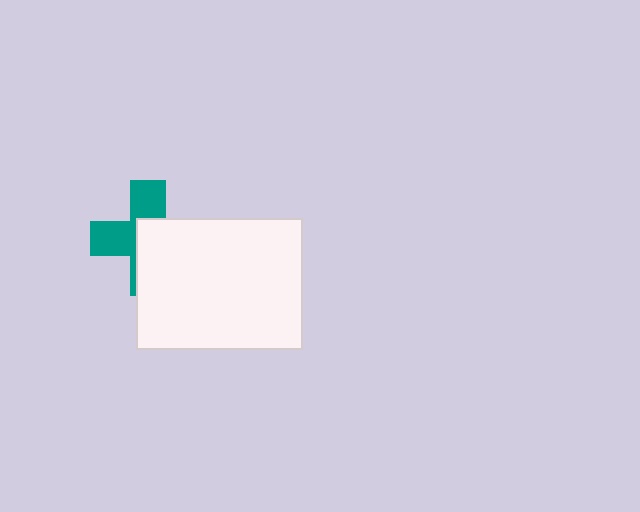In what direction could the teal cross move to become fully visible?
The teal cross could move toward the upper-left. That would shift it out from behind the white rectangle entirely.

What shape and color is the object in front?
The object in front is a white rectangle.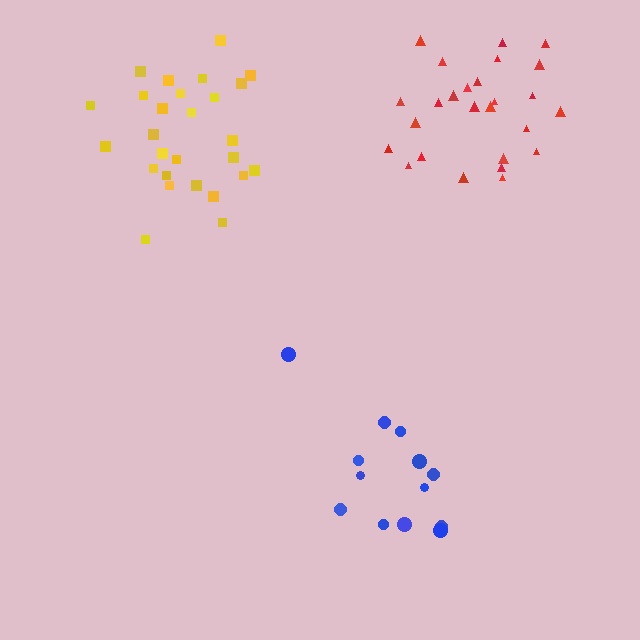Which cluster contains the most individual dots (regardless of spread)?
Yellow (27).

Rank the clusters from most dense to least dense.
yellow, red, blue.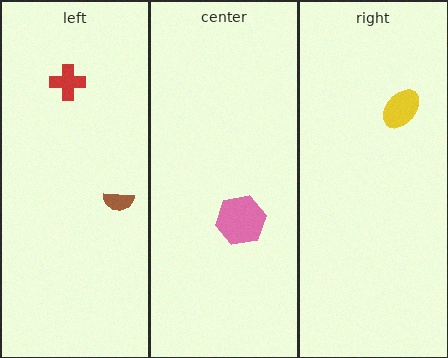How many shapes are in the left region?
2.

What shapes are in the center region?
The pink hexagon.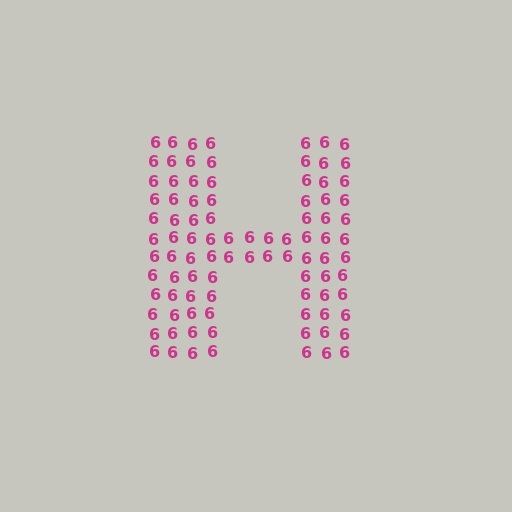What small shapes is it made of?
It is made of small digit 6's.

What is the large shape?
The large shape is the letter H.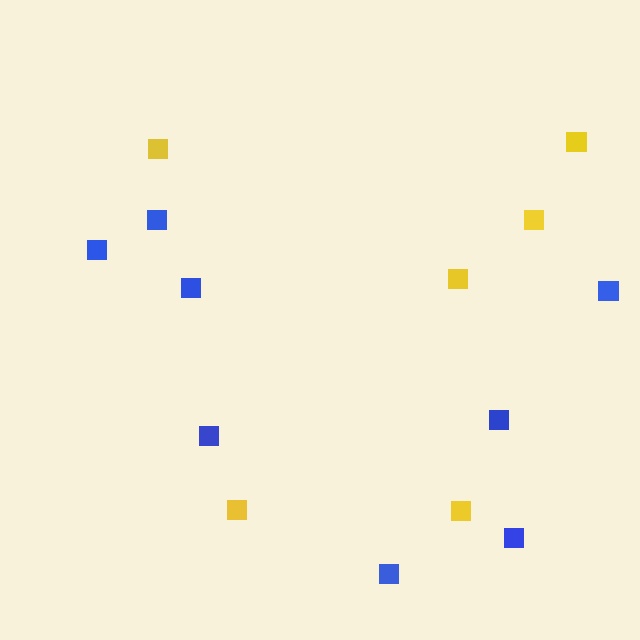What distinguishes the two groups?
There are 2 groups: one group of yellow squares (6) and one group of blue squares (8).